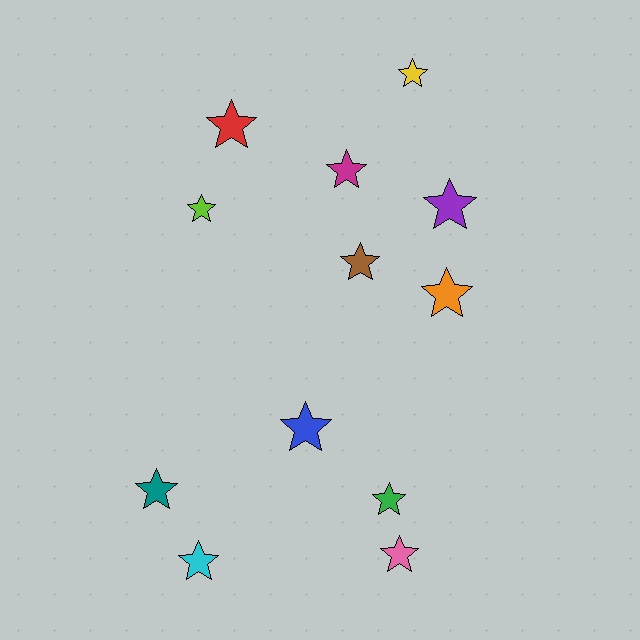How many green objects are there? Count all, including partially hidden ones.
There is 1 green object.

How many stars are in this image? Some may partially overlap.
There are 12 stars.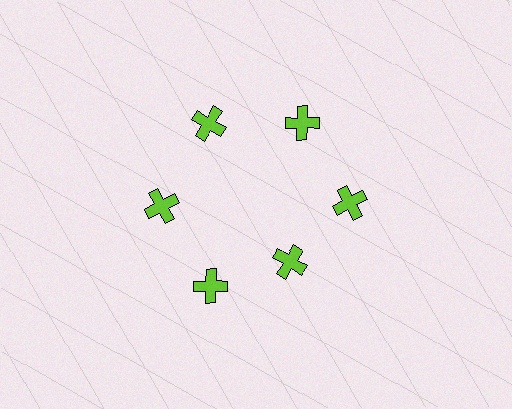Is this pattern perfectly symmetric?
No. The 6 lime crosses are arranged in a ring, but one element near the 5 o'clock position is pulled inward toward the center, breaking the 6-fold rotational symmetry.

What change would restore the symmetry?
The symmetry would be restored by moving it outward, back onto the ring so that all 6 crosses sit at equal angles and equal distance from the center.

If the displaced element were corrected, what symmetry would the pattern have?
It would have 6-fold rotational symmetry — the pattern would map onto itself every 60 degrees.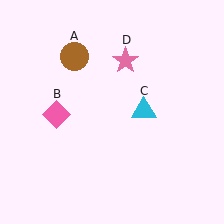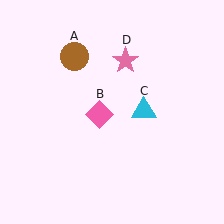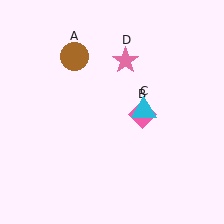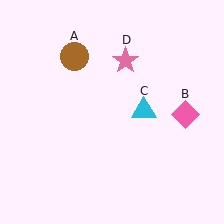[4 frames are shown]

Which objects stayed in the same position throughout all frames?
Brown circle (object A) and cyan triangle (object C) and pink star (object D) remained stationary.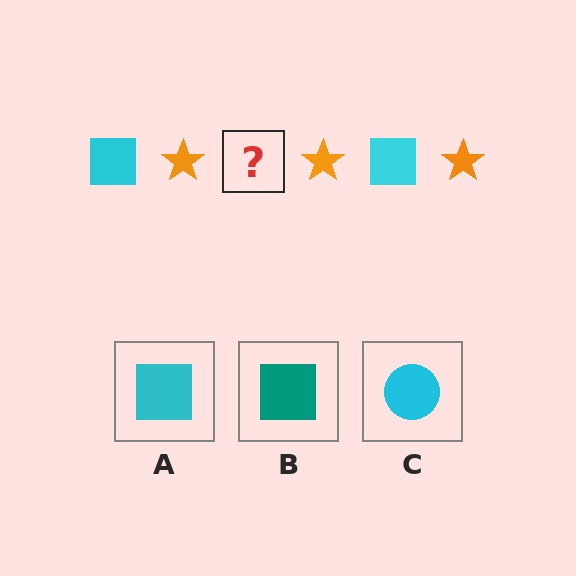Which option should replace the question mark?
Option A.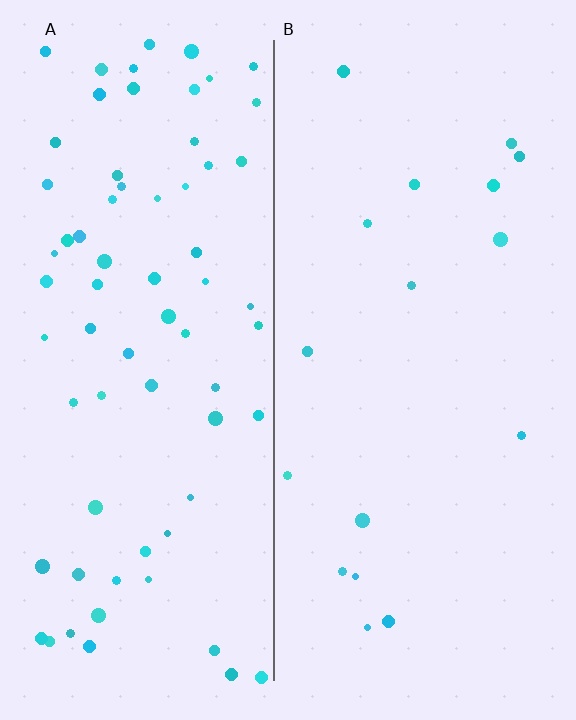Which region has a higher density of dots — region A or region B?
A (the left).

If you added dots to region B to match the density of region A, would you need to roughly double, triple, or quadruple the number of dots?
Approximately quadruple.